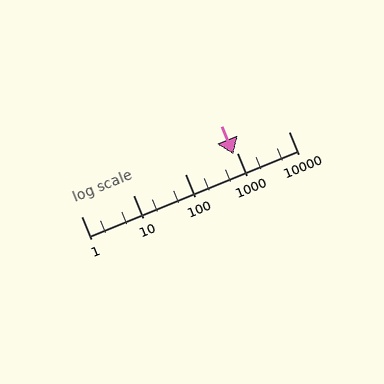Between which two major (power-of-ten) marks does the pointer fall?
The pointer is between 100 and 1000.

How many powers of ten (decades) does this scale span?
The scale spans 4 decades, from 1 to 10000.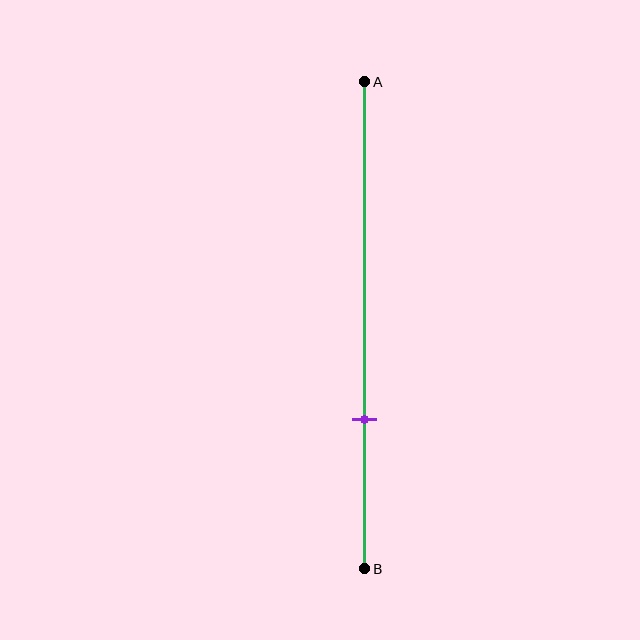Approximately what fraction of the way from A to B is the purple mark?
The purple mark is approximately 70% of the way from A to B.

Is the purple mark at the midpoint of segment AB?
No, the mark is at about 70% from A, not at the 50% midpoint.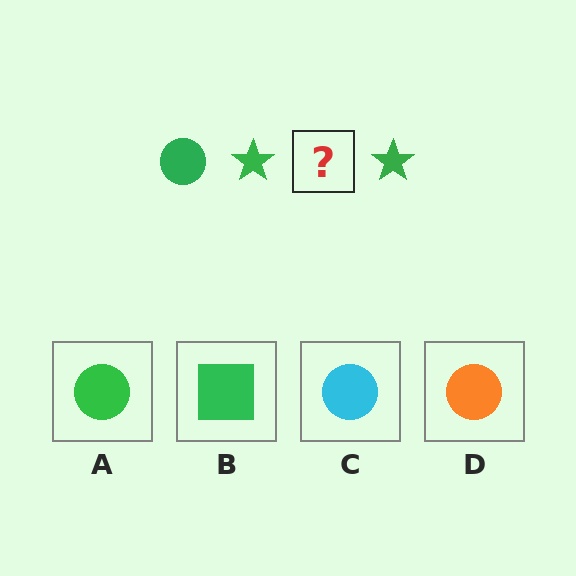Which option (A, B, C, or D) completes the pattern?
A.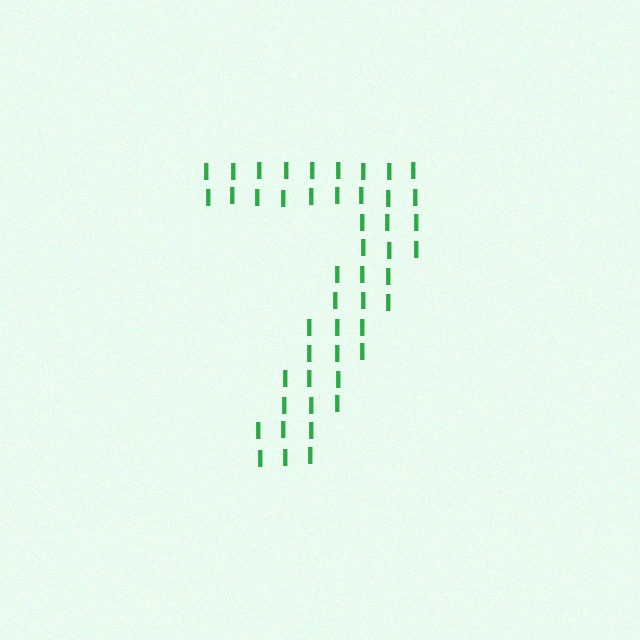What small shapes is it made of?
It is made of small letter I's.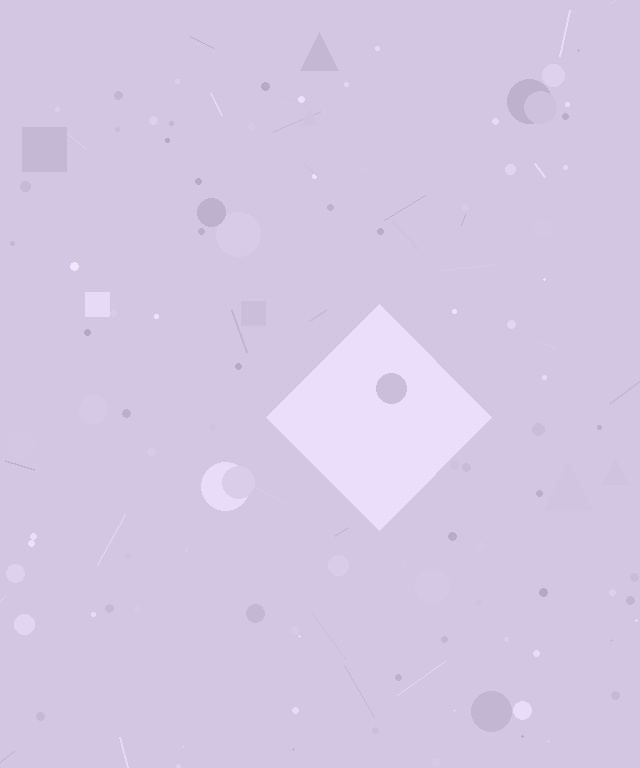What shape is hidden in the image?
A diamond is hidden in the image.